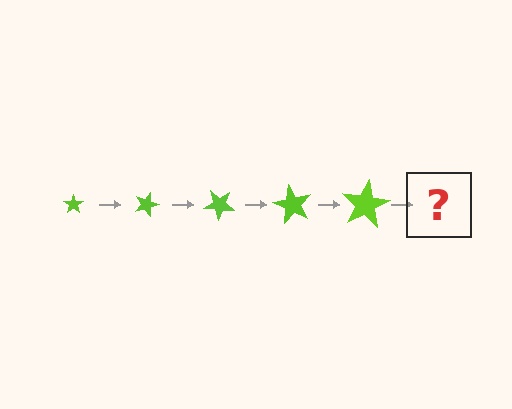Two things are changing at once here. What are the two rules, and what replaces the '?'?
The two rules are that the star grows larger each step and it rotates 20 degrees each step. The '?' should be a star, larger than the previous one and rotated 100 degrees from the start.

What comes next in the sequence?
The next element should be a star, larger than the previous one and rotated 100 degrees from the start.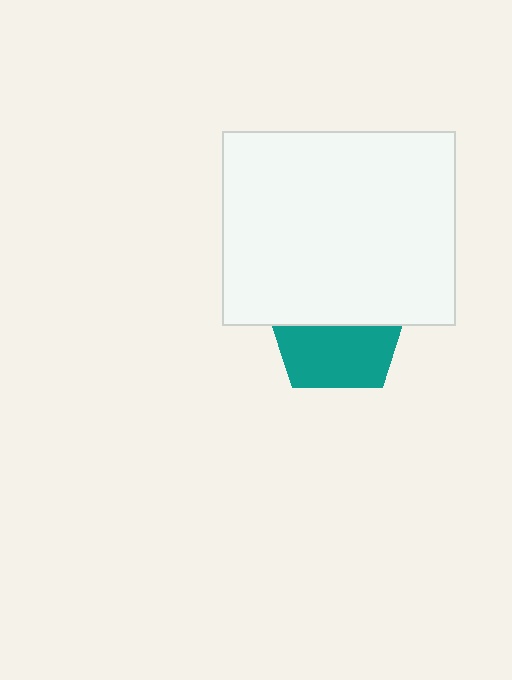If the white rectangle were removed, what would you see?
You would see the complete teal pentagon.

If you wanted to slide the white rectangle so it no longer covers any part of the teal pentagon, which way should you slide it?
Slide it up — that is the most direct way to separate the two shapes.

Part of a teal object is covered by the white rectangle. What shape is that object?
It is a pentagon.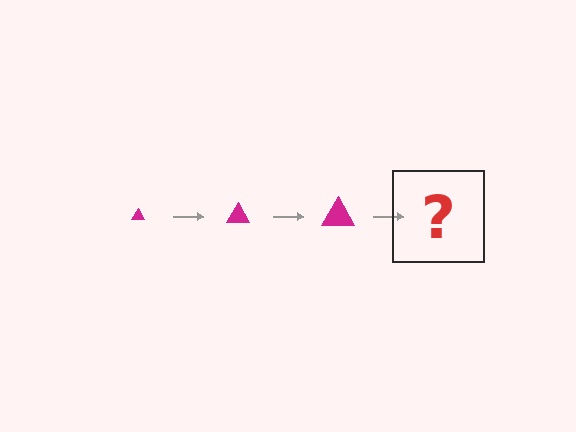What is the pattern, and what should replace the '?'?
The pattern is that the triangle gets progressively larger each step. The '?' should be a magenta triangle, larger than the previous one.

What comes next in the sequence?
The next element should be a magenta triangle, larger than the previous one.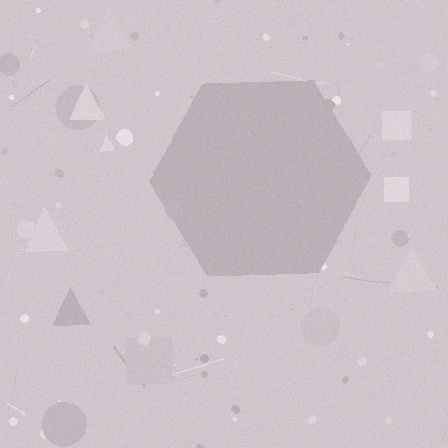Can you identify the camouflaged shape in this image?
The camouflaged shape is a hexagon.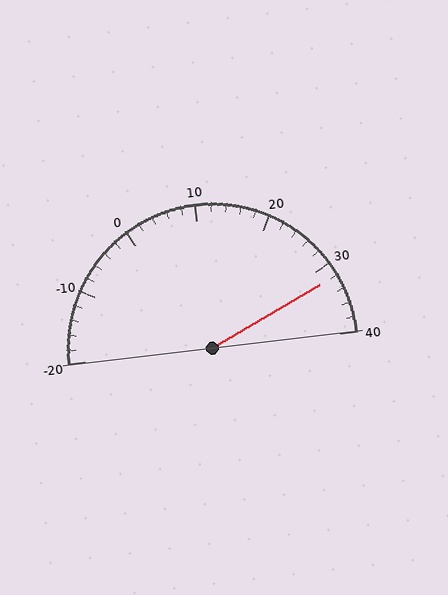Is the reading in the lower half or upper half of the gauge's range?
The reading is in the upper half of the range (-20 to 40).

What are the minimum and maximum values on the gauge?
The gauge ranges from -20 to 40.